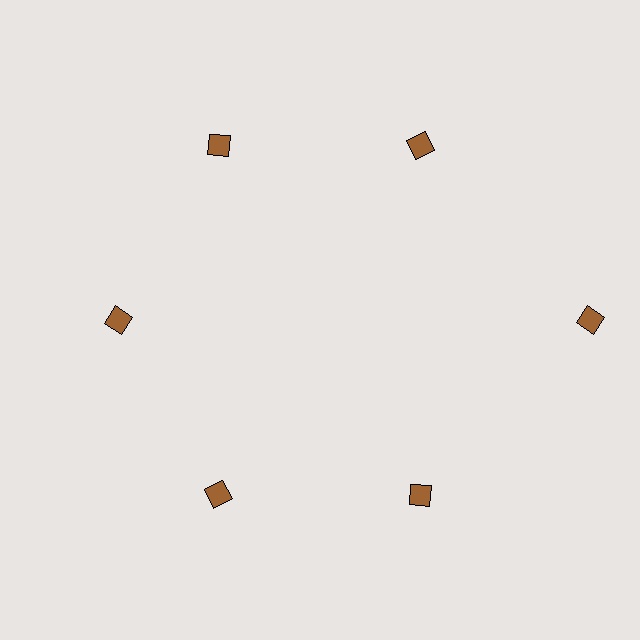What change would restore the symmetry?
The symmetry would be restored by moving it inward, back onto the ring so that all 6 diamonds sit at equal angles and equal distance from the center.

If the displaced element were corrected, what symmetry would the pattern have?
It would have 6-fold rotational symmetry — the pattern would map onto itself every 60 degrees.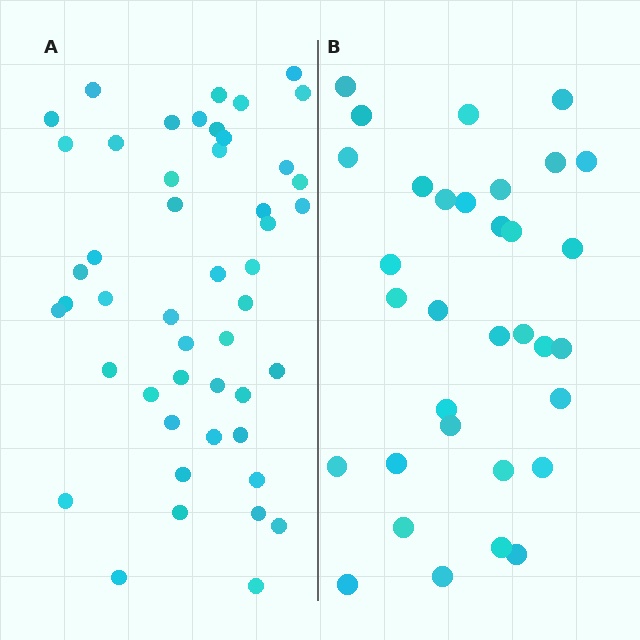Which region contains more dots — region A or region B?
Region A (the left region) has more dots.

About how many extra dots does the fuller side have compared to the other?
Region A has approximately 15 more dots than region B.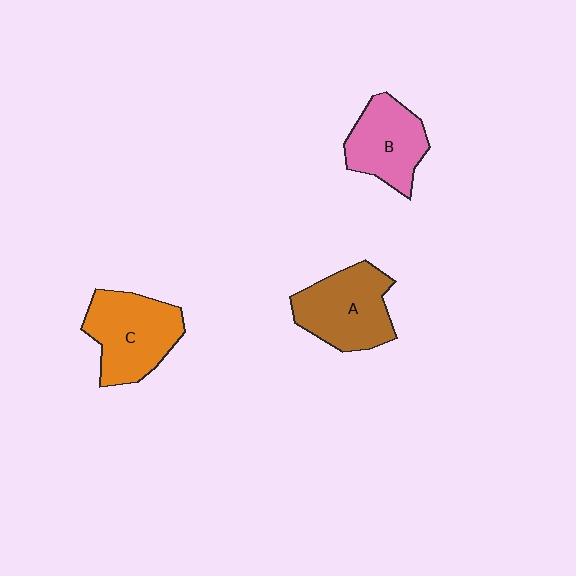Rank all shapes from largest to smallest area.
From largest to smallest: C (orange), A (brown), B (pink).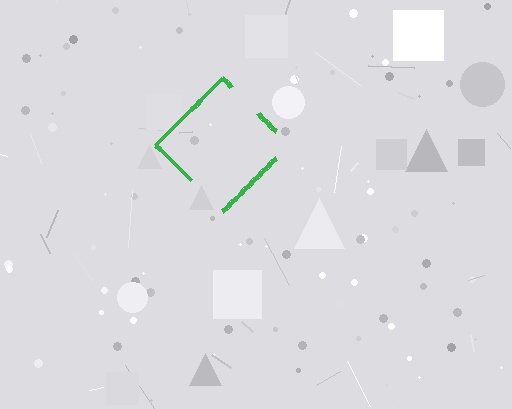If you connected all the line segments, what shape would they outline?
They would outline a diamond.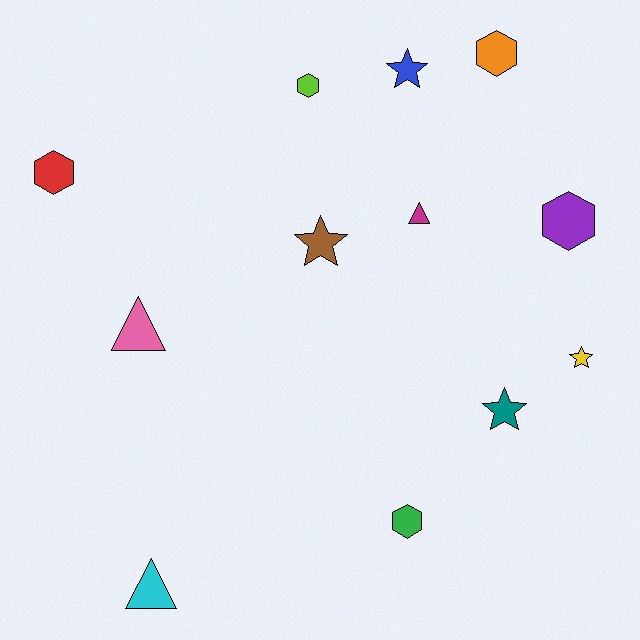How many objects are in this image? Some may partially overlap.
There are 12 objects.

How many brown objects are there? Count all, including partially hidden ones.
There is 1 brown object.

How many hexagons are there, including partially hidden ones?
There are 5 hexagons.